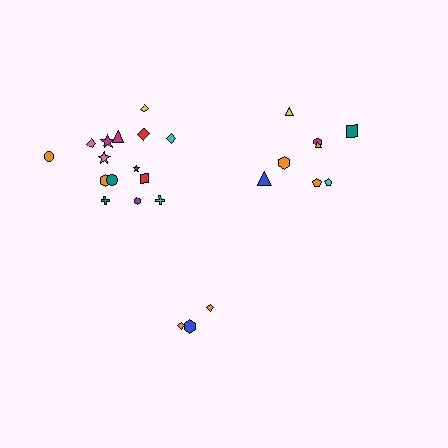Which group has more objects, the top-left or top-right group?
The top-left group.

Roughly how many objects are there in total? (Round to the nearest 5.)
Roughly 25 objects in total.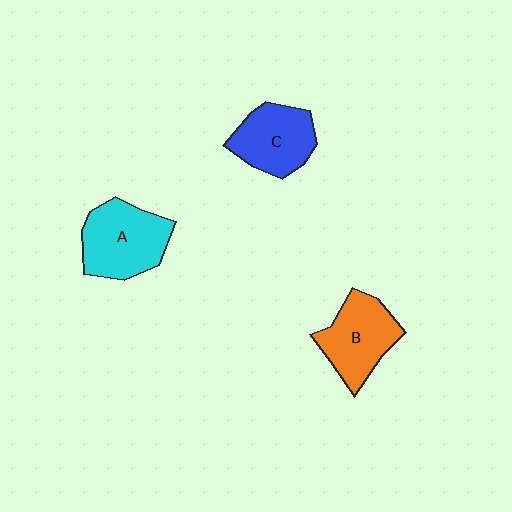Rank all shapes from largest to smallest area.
From largest to smallest: A (cyan), B (orange), C (blue).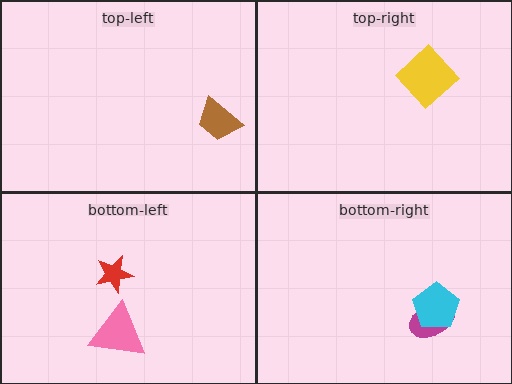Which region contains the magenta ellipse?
The bottom-right region.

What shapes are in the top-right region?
The yellow diamond.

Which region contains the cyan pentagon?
The bottom-right region.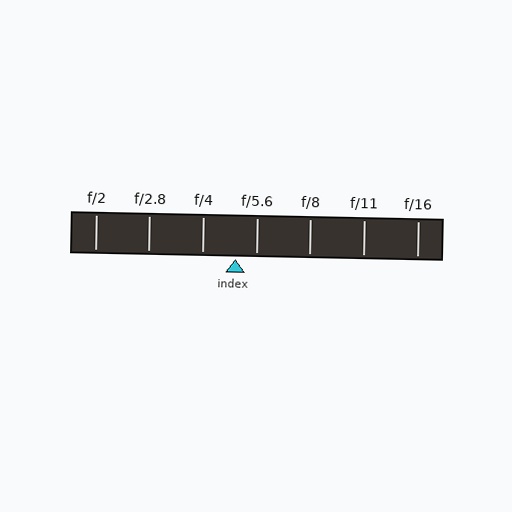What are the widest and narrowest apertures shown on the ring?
The widest aperture shown is f/2 and the narrowest is f/16.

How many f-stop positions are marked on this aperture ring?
There are 7 f-stop positions marked.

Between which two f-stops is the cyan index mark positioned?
The index mark is between f/4 and f/5.6.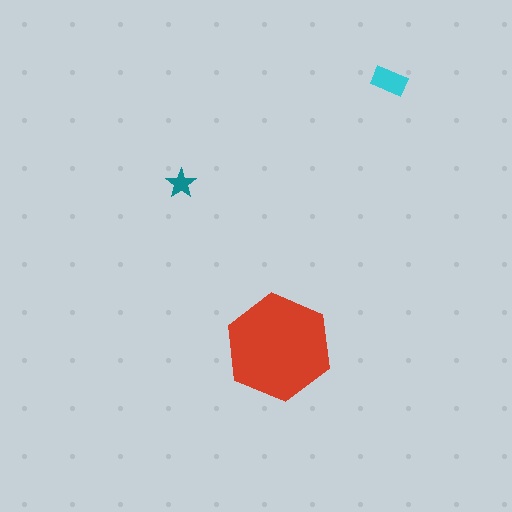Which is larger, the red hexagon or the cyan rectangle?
The red hexagon.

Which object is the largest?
The red hexagon.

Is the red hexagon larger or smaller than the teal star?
Larger.